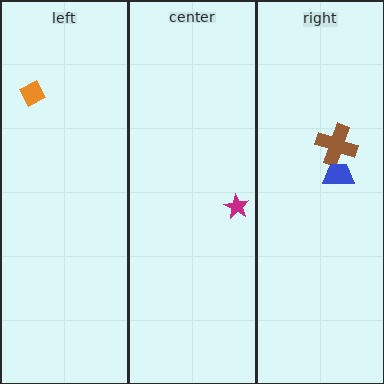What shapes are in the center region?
The magenta star.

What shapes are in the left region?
The orange diamond.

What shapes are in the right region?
The brown cross, the blue trapezoid.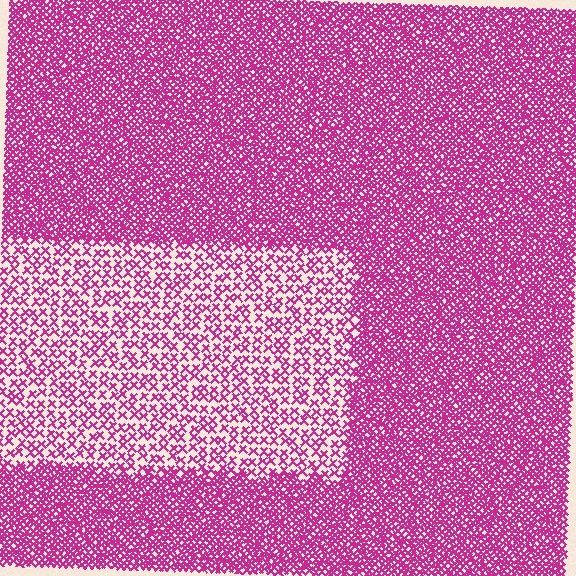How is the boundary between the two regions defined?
The boundary is defined by a change in element density (approximately 2.6x ratio). All elements are the same color, size, and shape.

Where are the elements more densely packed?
The elements are more densely packed outside the rectangle boundary.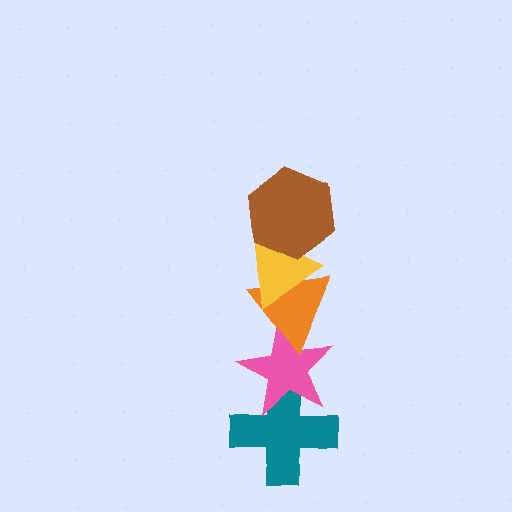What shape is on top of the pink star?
The orange triangle is on top of the pink star.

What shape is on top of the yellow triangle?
The brown hexagon is on top of the yellow triangle.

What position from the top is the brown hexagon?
The brown hexagon is 1st from the top.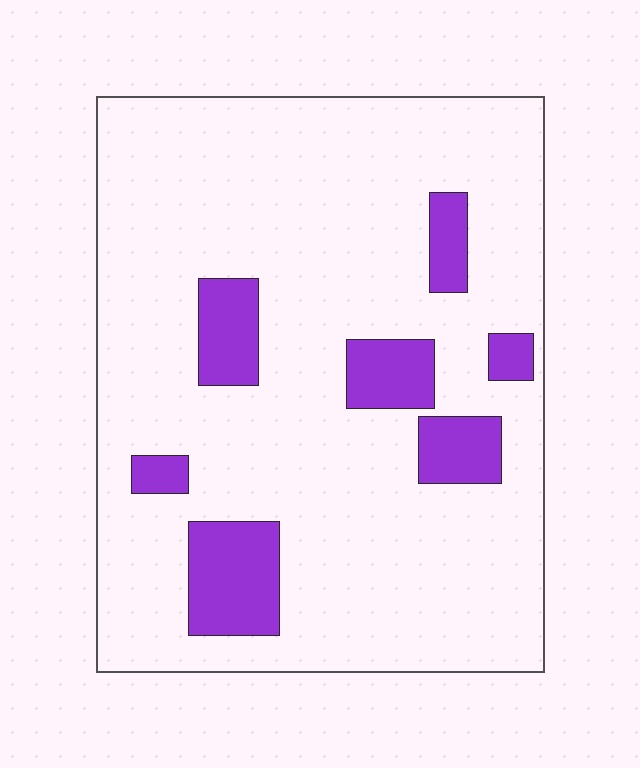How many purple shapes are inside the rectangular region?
7.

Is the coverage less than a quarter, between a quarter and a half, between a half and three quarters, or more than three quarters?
Less than a quarter.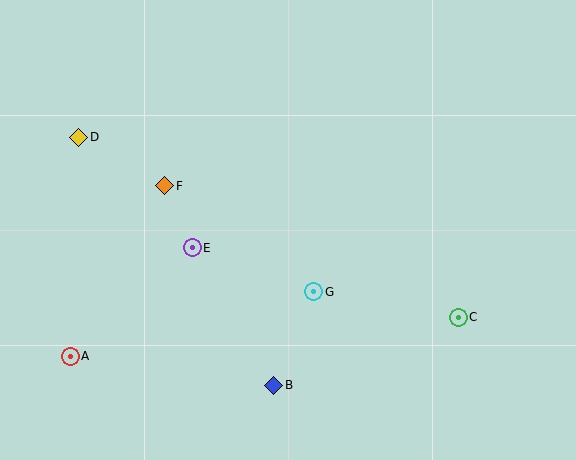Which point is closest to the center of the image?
Point G at (314, 292) is closest to the center.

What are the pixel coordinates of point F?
Point F is at (165, 186).